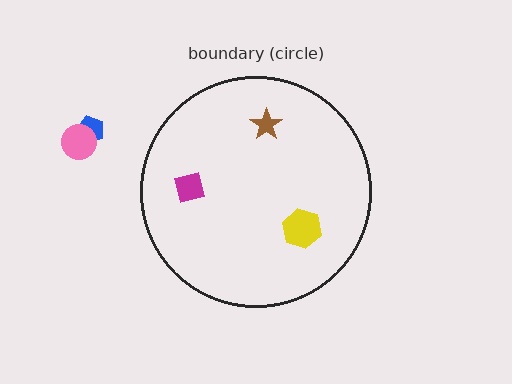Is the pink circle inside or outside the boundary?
Outside.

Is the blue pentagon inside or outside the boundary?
Outside.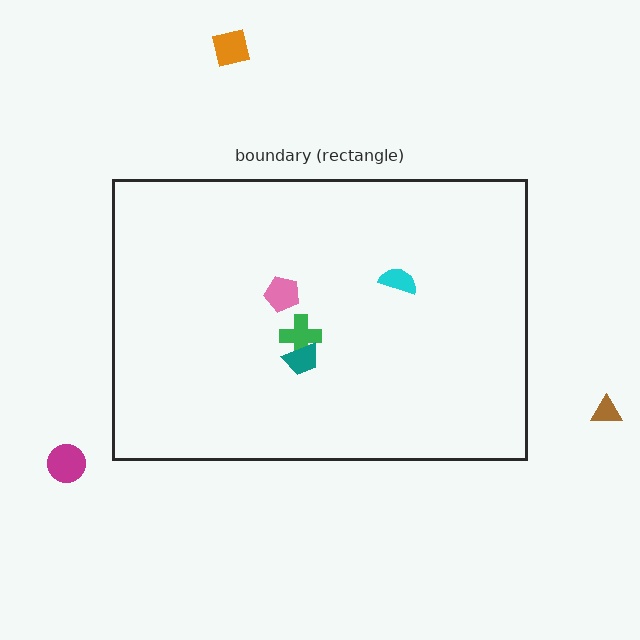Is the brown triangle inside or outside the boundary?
Outside.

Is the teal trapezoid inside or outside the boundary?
Inside.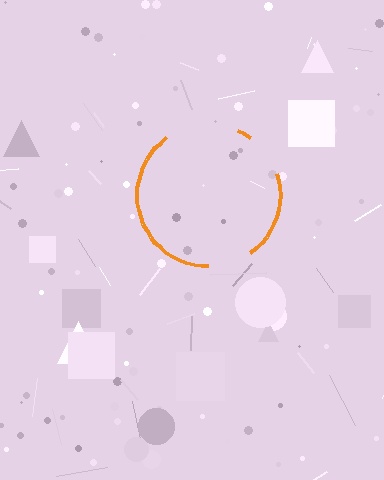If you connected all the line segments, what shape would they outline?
They would outline a circle.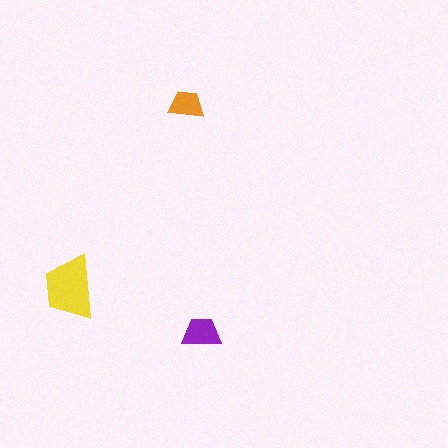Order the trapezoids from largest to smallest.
the yellow one, the purple one, the orange one.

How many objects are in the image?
There are 3 objects in the image.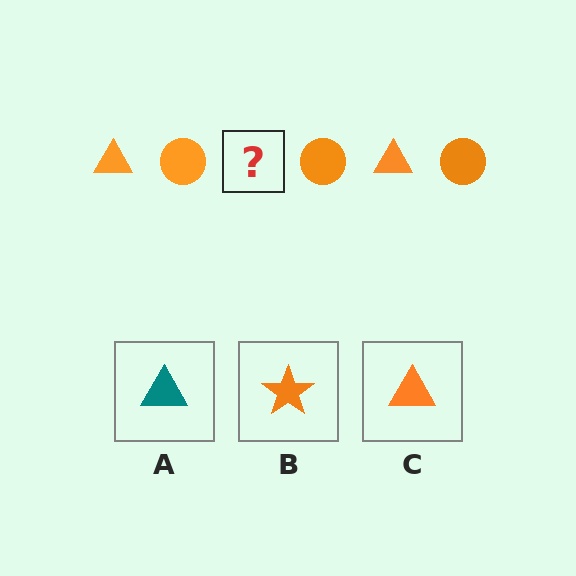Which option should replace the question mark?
Option C.